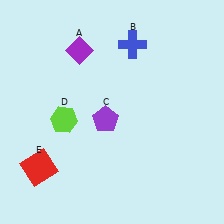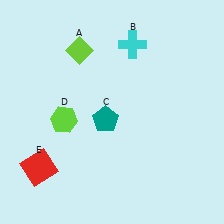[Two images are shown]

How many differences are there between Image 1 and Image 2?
There are 3 differences between the two images.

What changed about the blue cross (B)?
In Image 1, B is blue. In Image 2, it changed to cyan.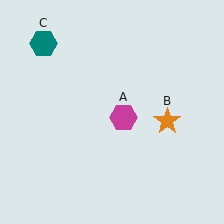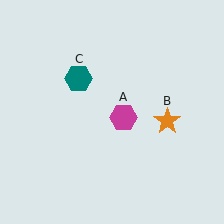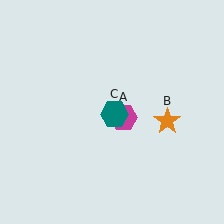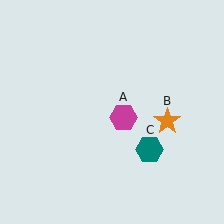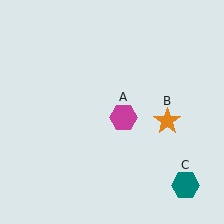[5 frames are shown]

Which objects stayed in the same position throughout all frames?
Magenta hexagon (object A) and orange star (object B) remained stationary.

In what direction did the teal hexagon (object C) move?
The teal hexagon (object C) moved down and to the right.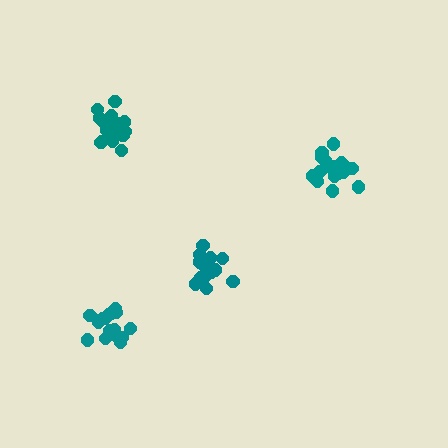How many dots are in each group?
Group 1: 17 dots, Group 2: 16 dots, Group 3: 21 dots, Group 4: 19 dots (73 total).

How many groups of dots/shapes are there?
There are 4 groups.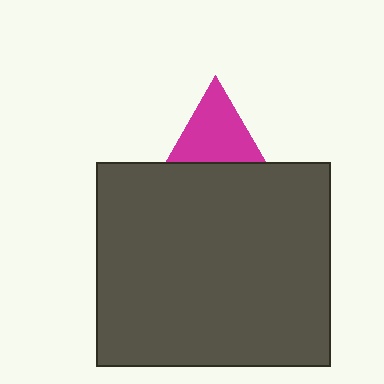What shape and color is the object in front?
The object in front is a dark gray rectangle.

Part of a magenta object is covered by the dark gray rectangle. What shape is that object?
It is a triangle.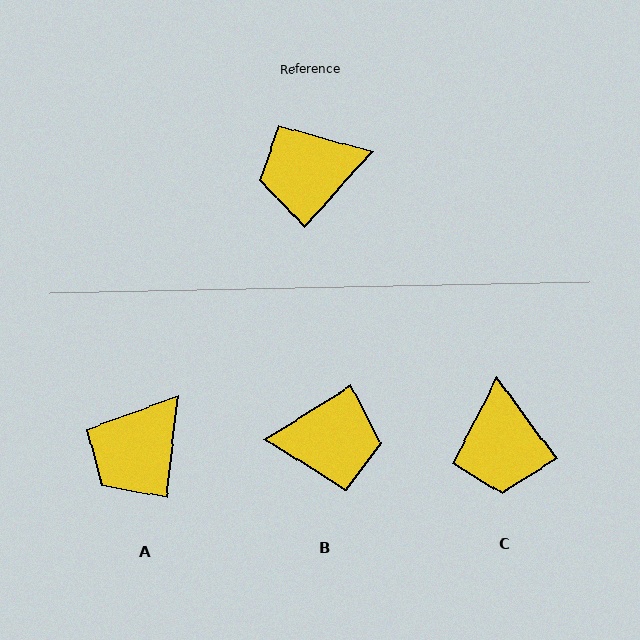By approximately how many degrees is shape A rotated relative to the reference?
Approximately 35 degrees counter-clockwise.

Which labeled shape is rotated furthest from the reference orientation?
B, about 164 degrees away.